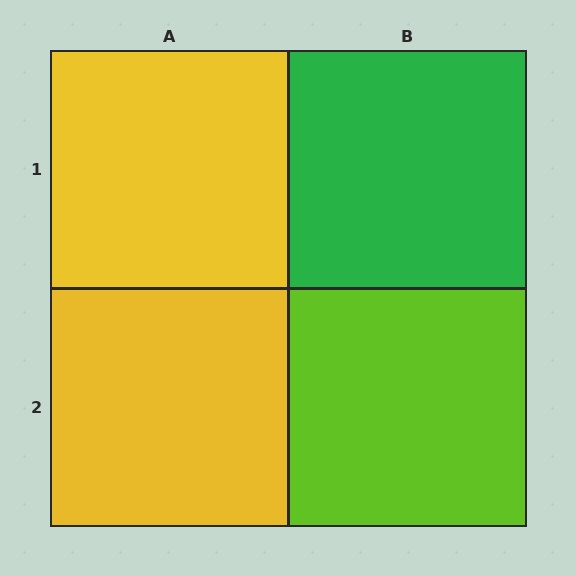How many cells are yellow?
2 cells are yellow.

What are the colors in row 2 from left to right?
Yellow, lime.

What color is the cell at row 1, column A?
Yellow.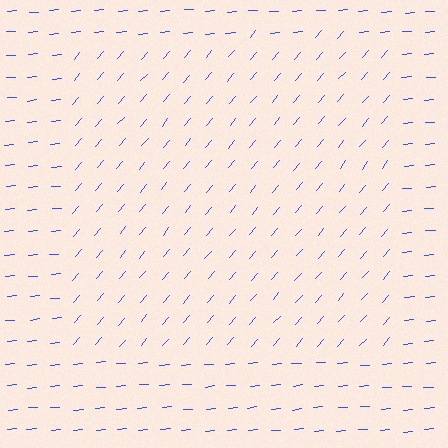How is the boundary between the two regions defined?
The boundary is defined purely by a change in line orientation (approximately 45 degrees difference). All lines are the same color and thickness.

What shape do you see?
I see a rectangle.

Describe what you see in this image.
The image is filled with small blue line segments. A rectangle region in the image has lines oriented differently from the surrounding lines, creating a visible texture boundary.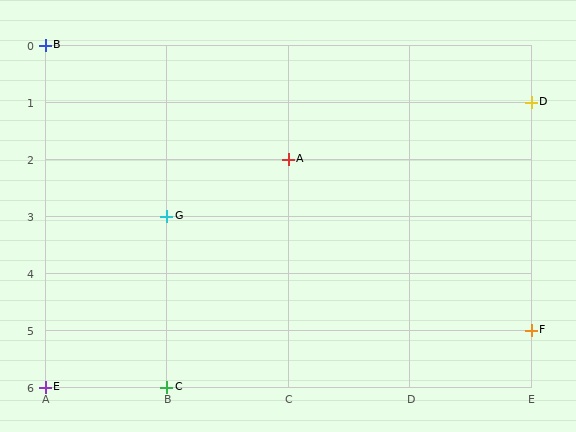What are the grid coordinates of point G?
Point G is at grid coordinates (B, 3).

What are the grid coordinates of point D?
Point D is at grid coordinates (E, 1).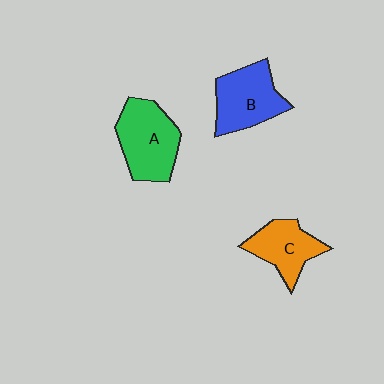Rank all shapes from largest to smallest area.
From largest to smallest: A (green), B (blue), C (orange).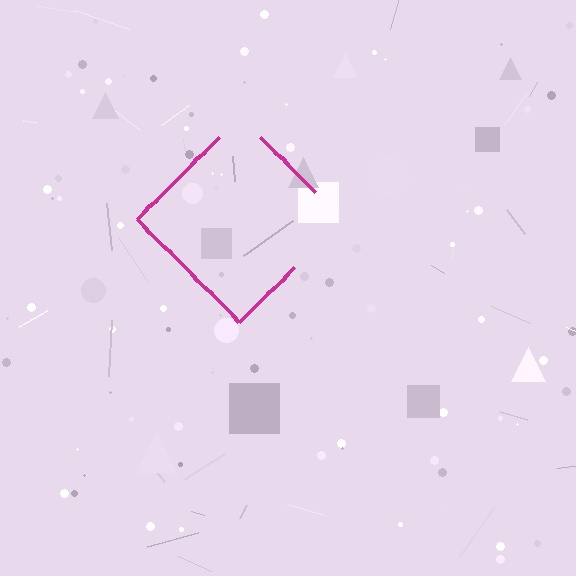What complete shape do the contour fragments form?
The contour fragments form a diamond.